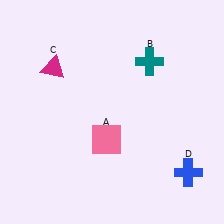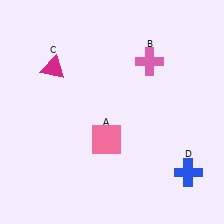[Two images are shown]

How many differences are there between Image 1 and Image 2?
There is 1 difference between the two images.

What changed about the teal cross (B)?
In Image 1, B is teal. In Image 2, it changed to pink.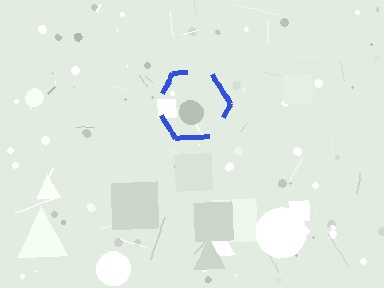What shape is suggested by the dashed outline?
The dashed outline suggests a hexagon.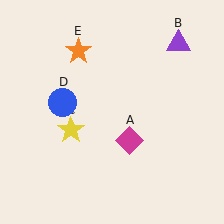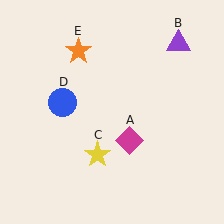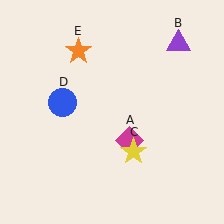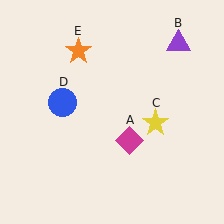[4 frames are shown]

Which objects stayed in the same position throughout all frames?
Magenta diamond (object A) and purple triangle (object B) and blue circle (object D) and orange star (object E) remained stationary.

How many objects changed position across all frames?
1 object changed position: yellow star (object C).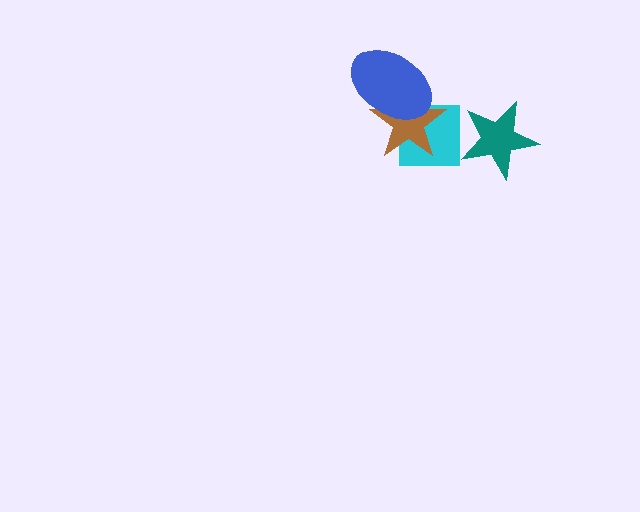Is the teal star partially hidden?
No, no other shape covers it.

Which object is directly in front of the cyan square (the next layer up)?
The brown star is directly in front of the cyan square.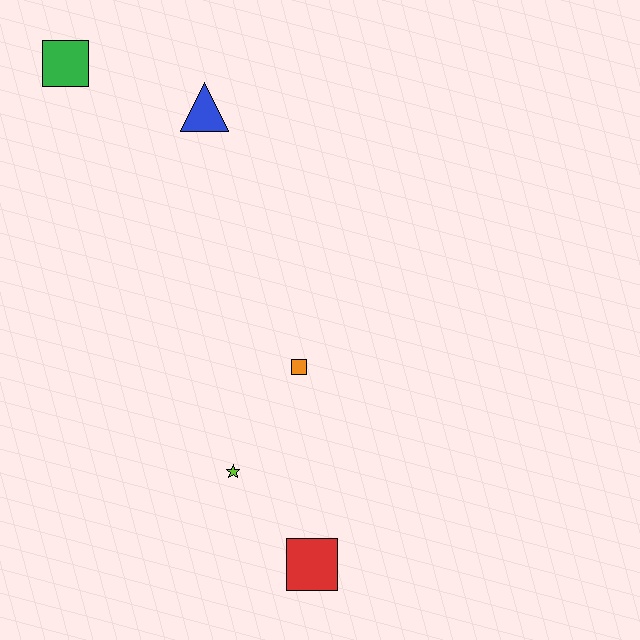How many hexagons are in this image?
There are no hexagons.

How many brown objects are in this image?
There are no brown objects.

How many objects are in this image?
There are 5 objects.